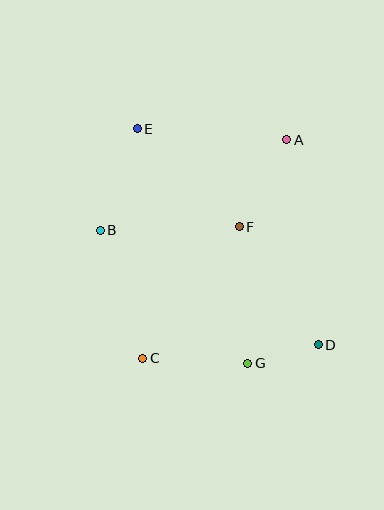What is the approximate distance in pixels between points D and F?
The distance between D and F is approximately 142 pixels.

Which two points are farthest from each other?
Points D and E are farthest from each other.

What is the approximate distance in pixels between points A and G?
The distance between A and G is approximately 227 pixels.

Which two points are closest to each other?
Points D and G are closest to each other.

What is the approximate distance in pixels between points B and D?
The distance between B and D is approximately 246 pixels.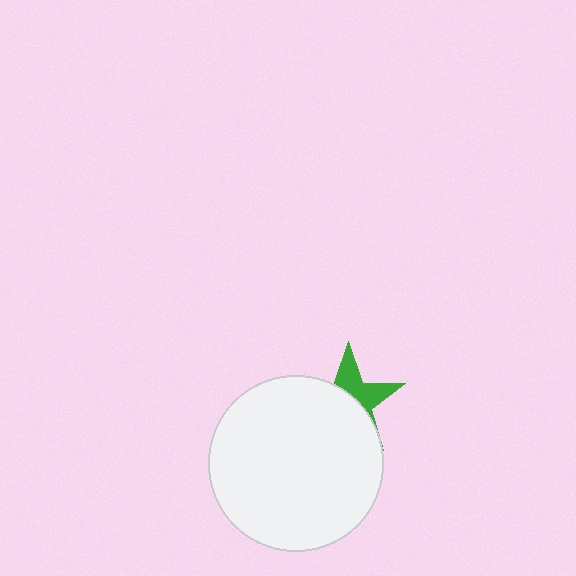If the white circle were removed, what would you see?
You would see the complete green star.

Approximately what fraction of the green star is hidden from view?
Roughly 61% of the green star is hidden behind the white circle.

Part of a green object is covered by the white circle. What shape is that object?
It is a star.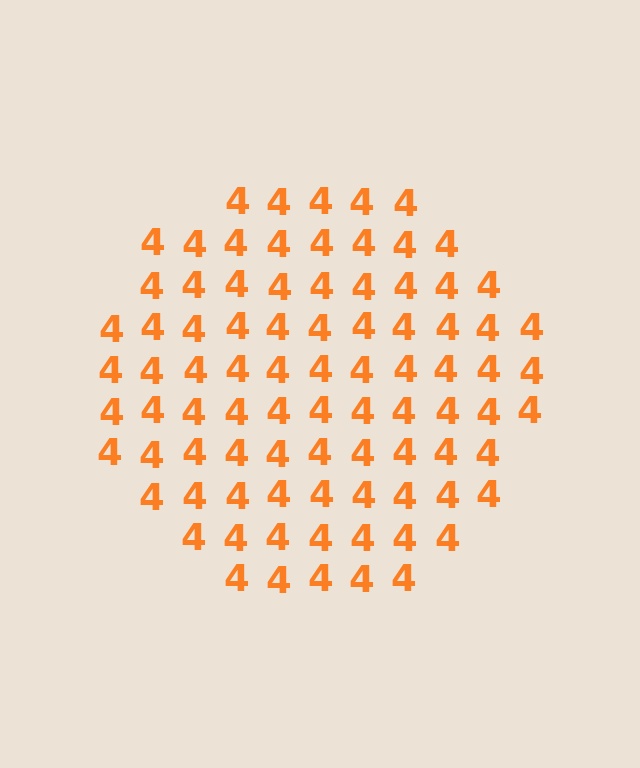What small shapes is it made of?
It is made of small digit 4's.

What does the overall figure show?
The overall figure shows a circle.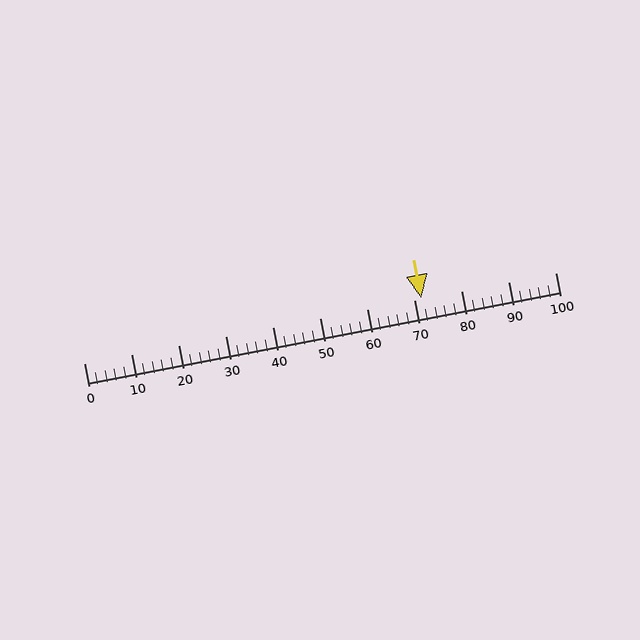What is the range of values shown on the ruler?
The ruler shows values from 0 to 100.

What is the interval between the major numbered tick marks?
The major tick marks are spaced 10 units apart.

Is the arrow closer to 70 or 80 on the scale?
The arrow is closer to 70.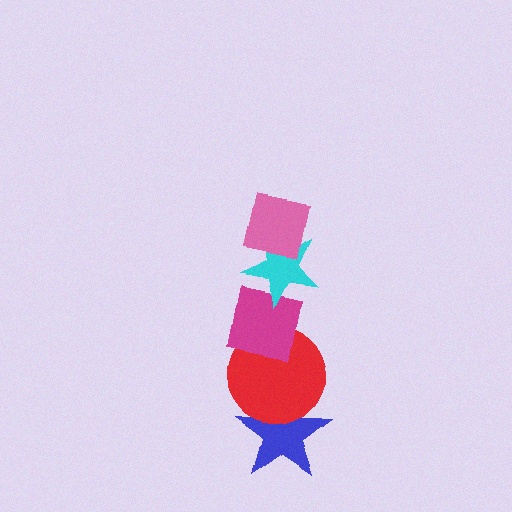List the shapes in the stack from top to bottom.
From top to bottom: the pink square, the cyan star, the magenta square, the red circle, the blue star.